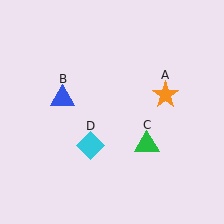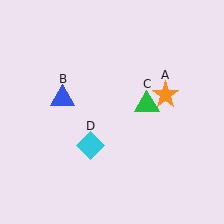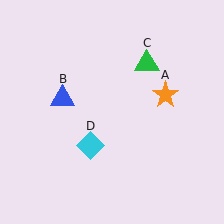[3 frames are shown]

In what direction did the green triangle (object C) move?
The green triangle (object C) moved up.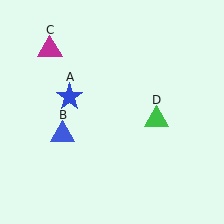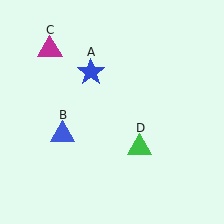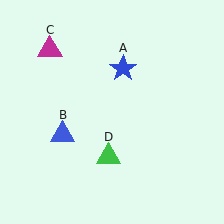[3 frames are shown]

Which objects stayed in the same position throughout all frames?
Blue triangle (object B) and magenta triangle (object C) remained stationary.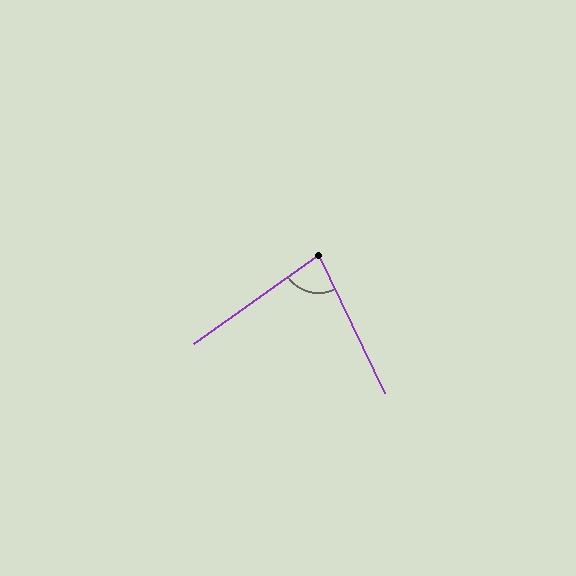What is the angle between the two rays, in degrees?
Approximately 80 degrees.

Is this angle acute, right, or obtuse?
It is acute.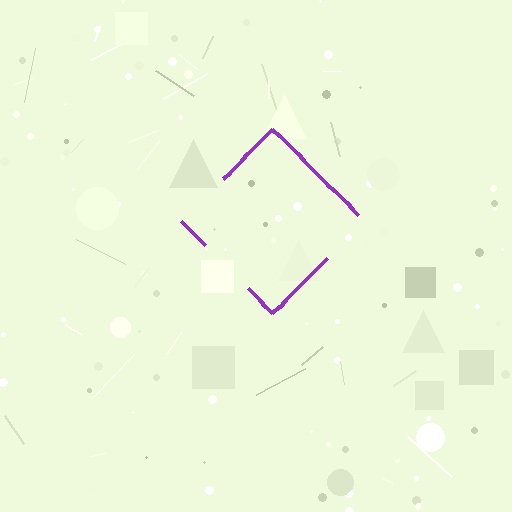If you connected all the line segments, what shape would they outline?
They would outline a diamond.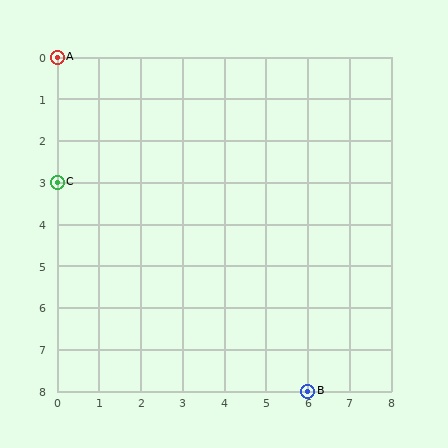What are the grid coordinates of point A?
Point A is at grid coordinates (0, 0).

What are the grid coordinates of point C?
Point C is at grid coordinates (0, 3).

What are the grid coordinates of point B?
Point B is at grid coordinates (6, 8).